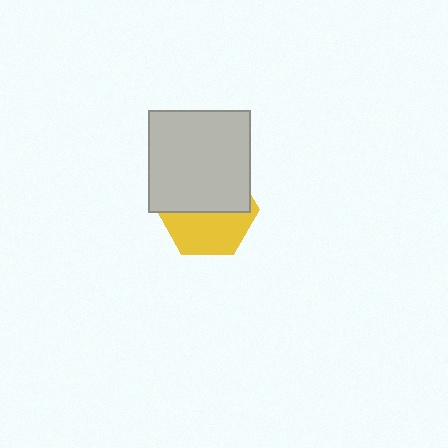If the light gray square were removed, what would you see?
You would see the complete yellow hexagon.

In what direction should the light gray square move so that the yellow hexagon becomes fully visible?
The light gray square should move up. That is the shortest direction to clear the overlap and leave the yellow hexagon fully visible.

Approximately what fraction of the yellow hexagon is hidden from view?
Roughly 54% of the yellow hexagon is hidden behind the light gray square.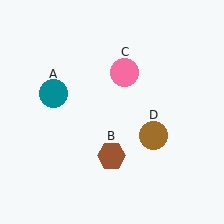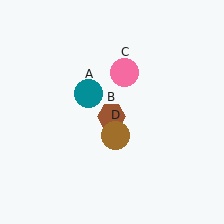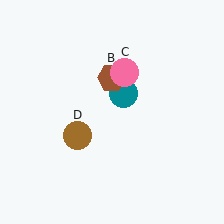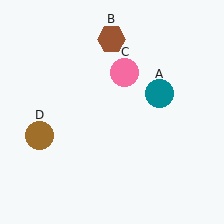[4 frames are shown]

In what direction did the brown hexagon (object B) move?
The brown hexagon (object B) moved up.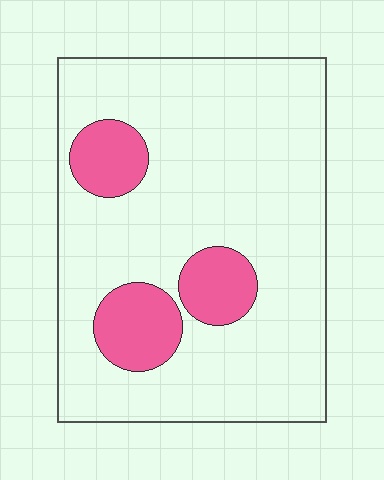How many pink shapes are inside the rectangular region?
3.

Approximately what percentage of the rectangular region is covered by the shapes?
Approximately 15%.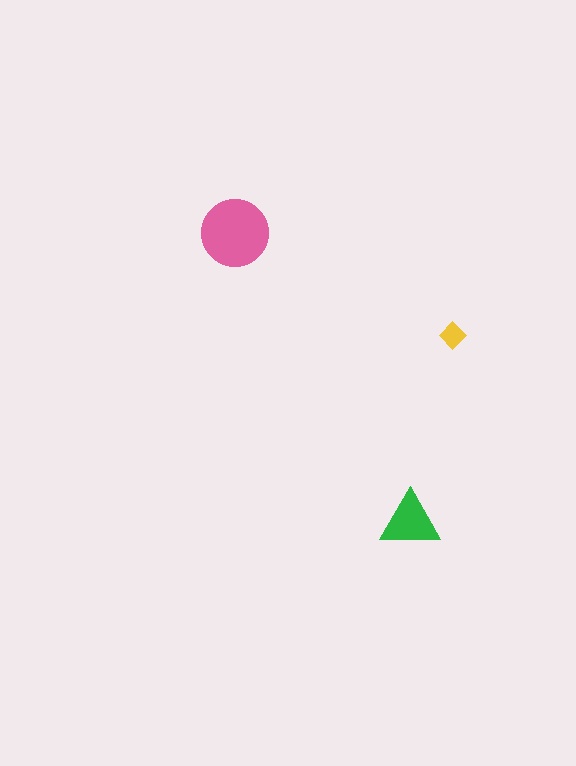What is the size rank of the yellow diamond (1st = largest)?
3rd.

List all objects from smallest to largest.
The yellow diamond, the green triangle, the pink circle.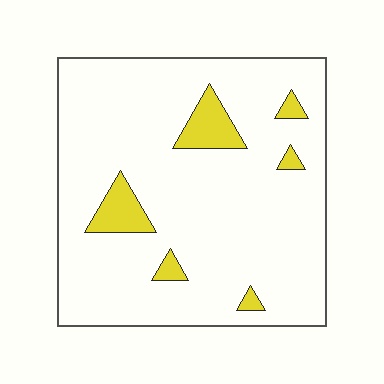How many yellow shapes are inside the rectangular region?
6.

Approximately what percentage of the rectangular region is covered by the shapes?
Approximately 10%.